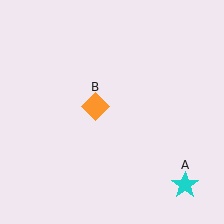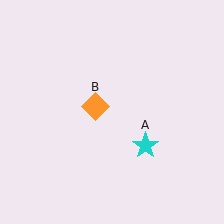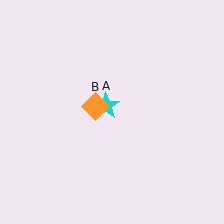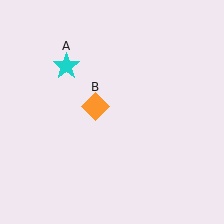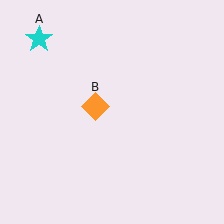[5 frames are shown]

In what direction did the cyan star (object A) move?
The cyan star (object A) moved up and to the left.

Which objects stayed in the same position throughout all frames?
Orange diamond (object B) remained stationary.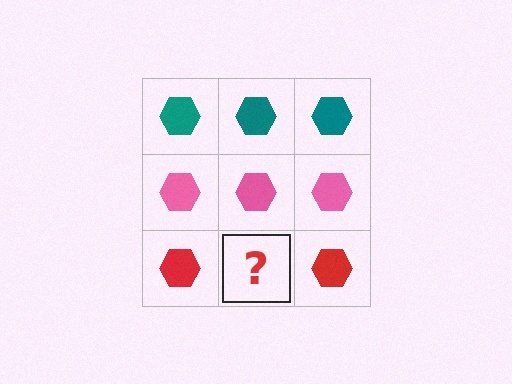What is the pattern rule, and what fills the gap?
The rule is that each row has a consistent color. The gap should be filled with a red hexagon.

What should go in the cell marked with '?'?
The missing cell should contain a red hexagon.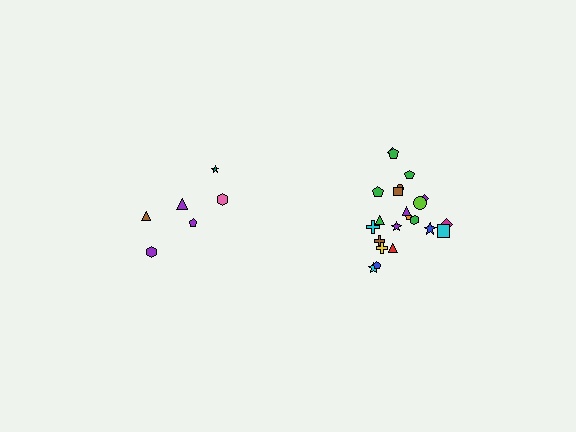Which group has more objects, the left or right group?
The right group.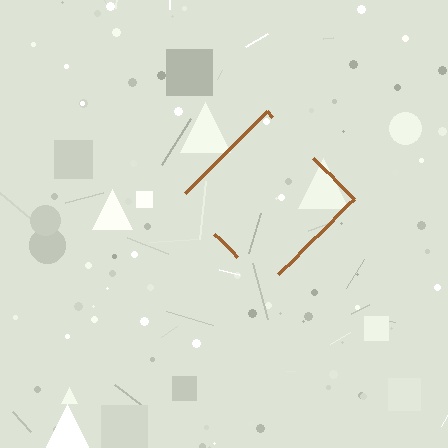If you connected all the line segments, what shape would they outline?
They would outline a diamond.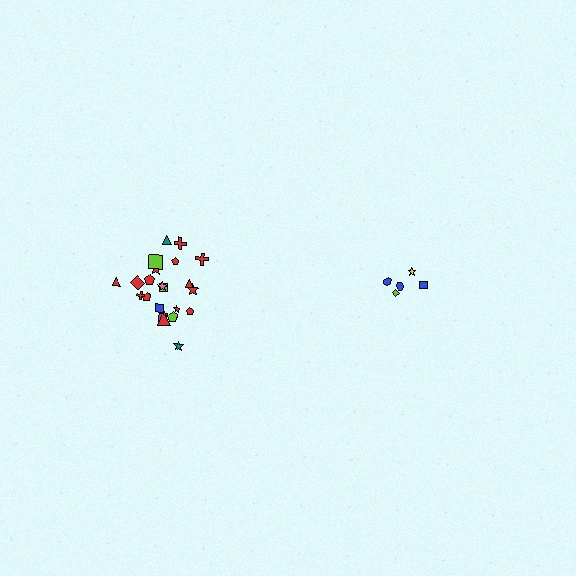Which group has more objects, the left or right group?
The left group.